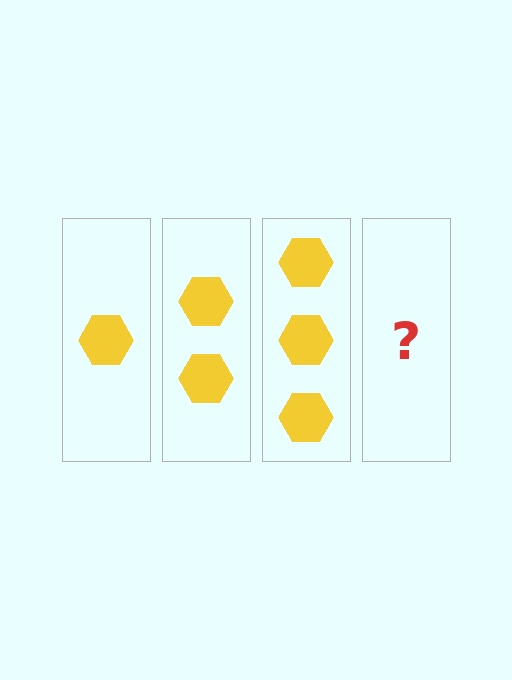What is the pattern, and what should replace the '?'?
The pattern is that each step adds one more hexagon. The '?' should be 4 hexagons.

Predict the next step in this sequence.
The next step is 4 hexagons.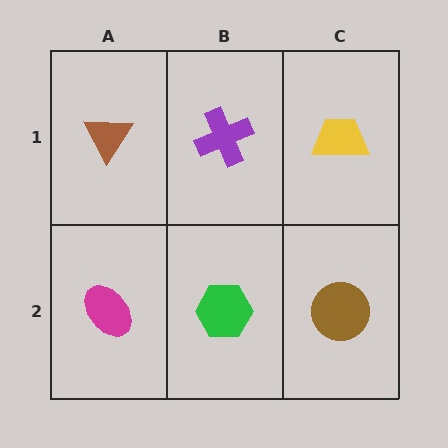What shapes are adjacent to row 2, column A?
A brown triangle (row 1, column A), a green hexagon (row 2, column B).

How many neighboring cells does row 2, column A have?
2.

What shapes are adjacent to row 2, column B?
A purple cross (row 1, column B), a magenta ellipse (row 2, column A), a brown circle (row 2, column C).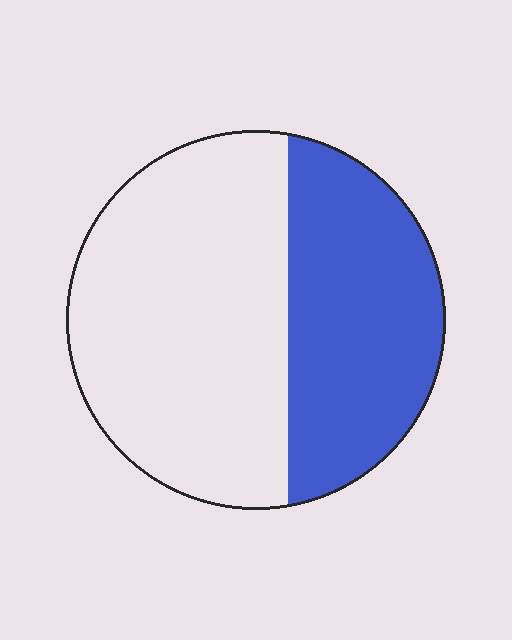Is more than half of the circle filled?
No.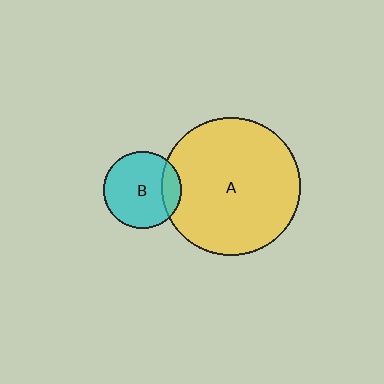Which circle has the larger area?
Circle A (yellow).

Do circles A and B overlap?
Yes.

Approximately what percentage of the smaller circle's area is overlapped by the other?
Approximately 15%.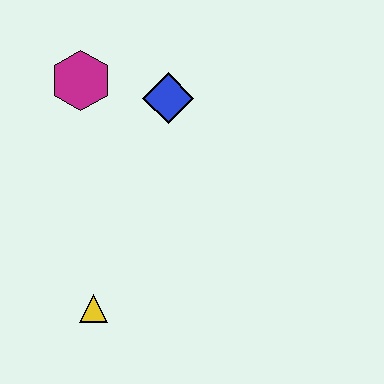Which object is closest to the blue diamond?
The magenta hexagon is closest to the blue diamond.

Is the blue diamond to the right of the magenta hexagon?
Yes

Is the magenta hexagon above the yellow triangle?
Yes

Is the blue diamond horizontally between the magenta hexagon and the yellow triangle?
No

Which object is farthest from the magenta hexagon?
The yellow triangle is farthest from the magenta hexagon.